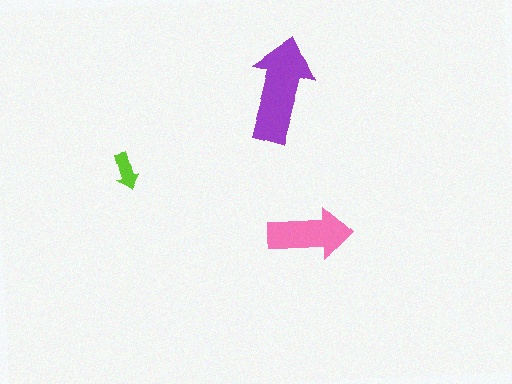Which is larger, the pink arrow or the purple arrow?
The purple one.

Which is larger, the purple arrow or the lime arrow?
The purple one.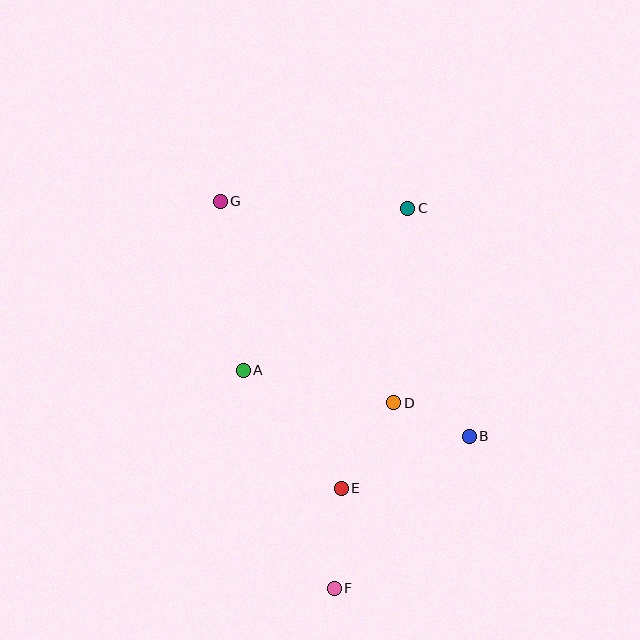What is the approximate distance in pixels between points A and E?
The distance between A and E is approximately 153 pixels.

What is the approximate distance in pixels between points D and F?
The distance between D and F is approximately 195 pixels.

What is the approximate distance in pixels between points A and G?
The distance between A and G is approximately 171 pixels.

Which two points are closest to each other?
Points B and D are closest to each other.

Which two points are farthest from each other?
Points F and G are farthest from each other.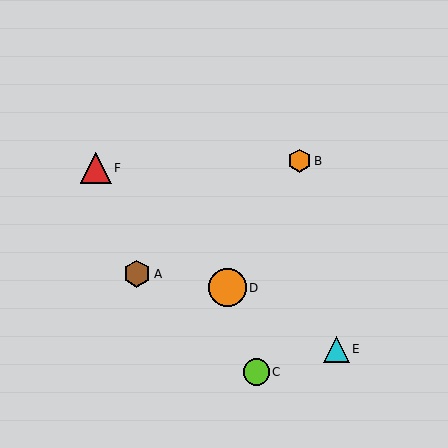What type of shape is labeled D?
Shape D is an orange circle.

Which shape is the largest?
The orange circle (labeled D) is the largest.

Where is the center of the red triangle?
The center of the red triangle is at (96, 168).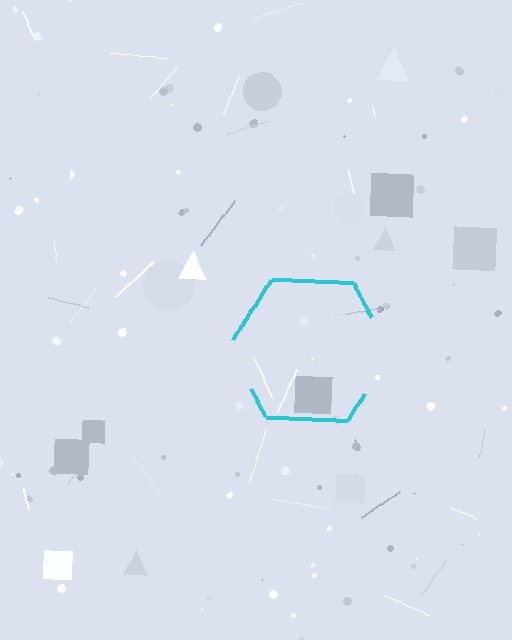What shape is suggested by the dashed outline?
The dashed outline suggests a hexagon.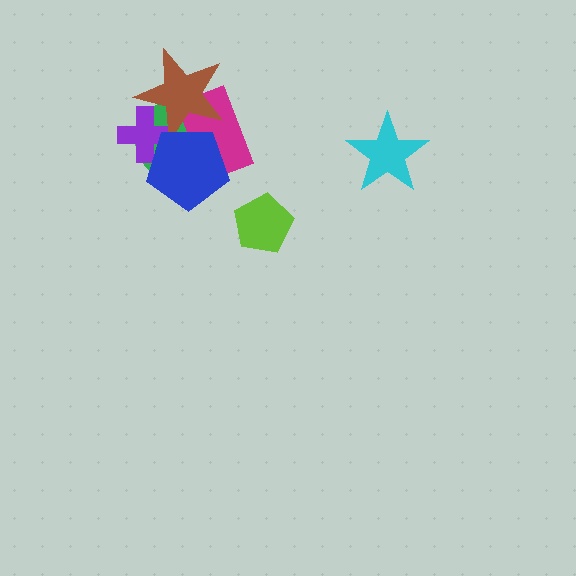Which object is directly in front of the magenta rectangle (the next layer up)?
The brown star is directly in front of the magenta rectangle.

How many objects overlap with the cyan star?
0 objects overlap with the cyan star.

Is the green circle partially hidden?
Yes, it is partially covered by another shape.